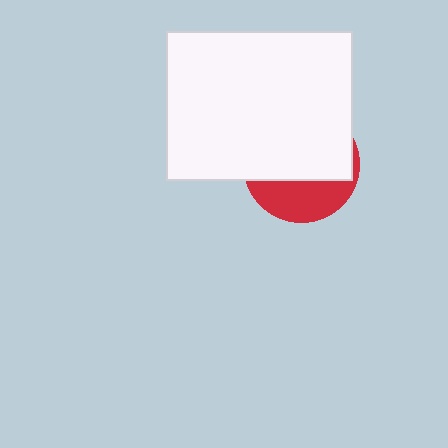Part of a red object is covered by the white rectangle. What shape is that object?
It is a circle.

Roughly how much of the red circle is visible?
A small part of it is visible (roughly 34%).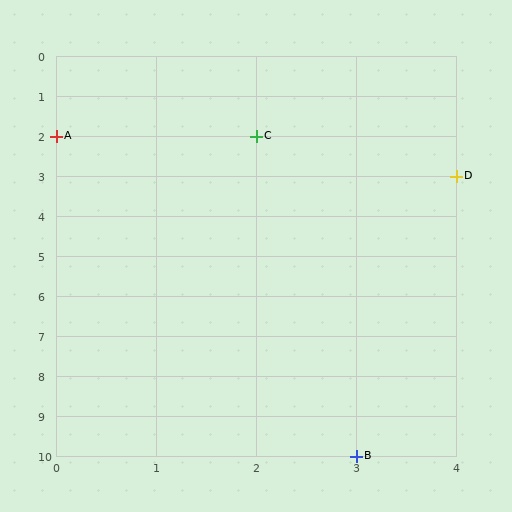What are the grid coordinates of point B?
Point B is at grid coordinates (3, 10).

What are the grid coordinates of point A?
Point A is at grid coordinates (0, 2).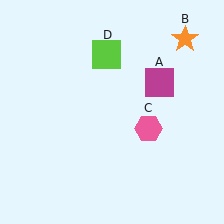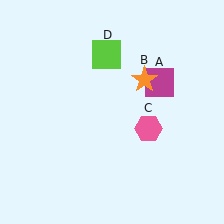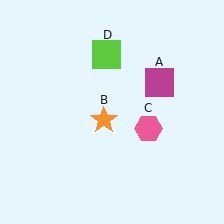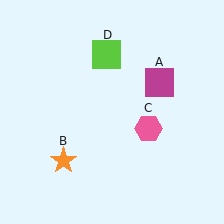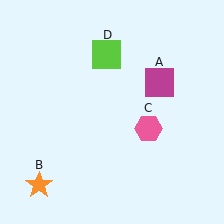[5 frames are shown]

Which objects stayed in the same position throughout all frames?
Magenta square (object A) and pink hexagon (object C) and lime square (object D) remained stationary.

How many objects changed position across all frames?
1 object changed position: orange star (object B).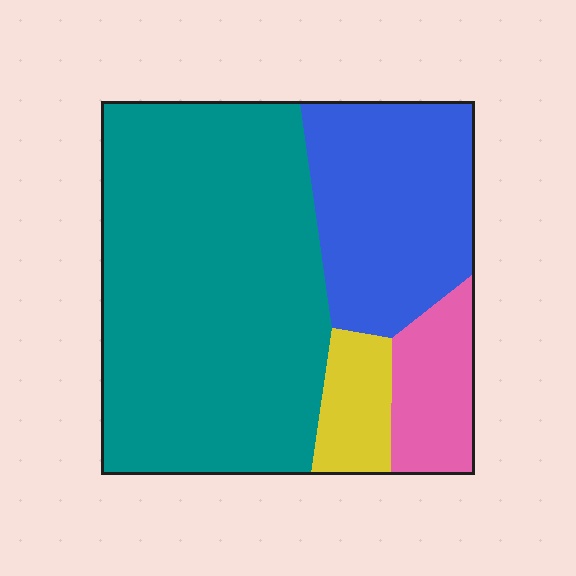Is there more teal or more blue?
Teal.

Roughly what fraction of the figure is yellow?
Yellow covers about 5% of the figure.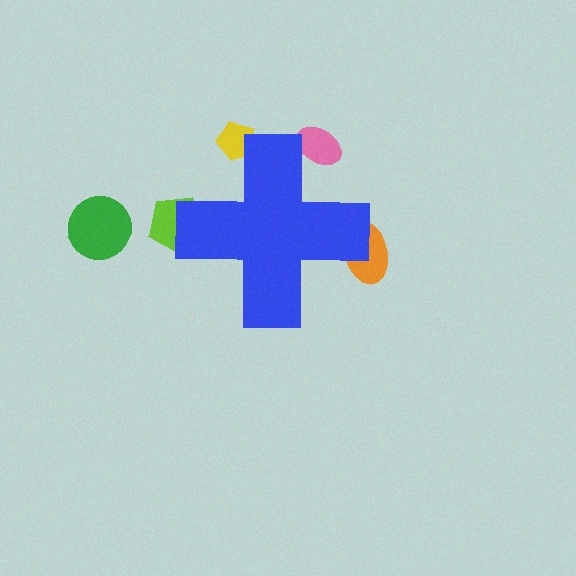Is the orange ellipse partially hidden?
Yes, the orange ellipse is partially hidden behind the blue cross.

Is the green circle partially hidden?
No, the green circle is fully visible.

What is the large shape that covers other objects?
A blue cross.